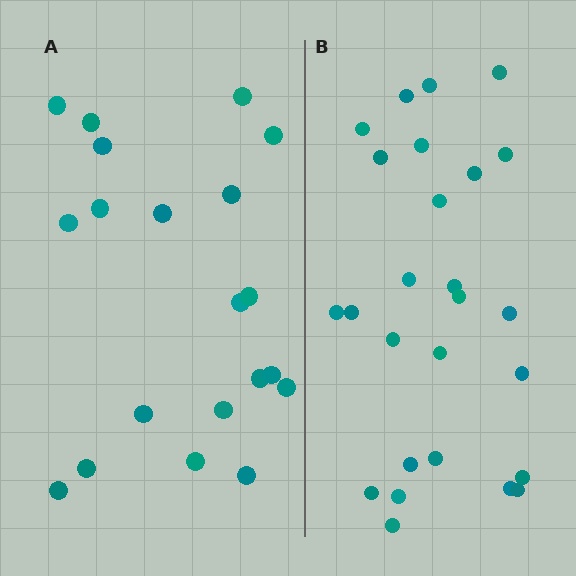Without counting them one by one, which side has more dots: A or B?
Region B (the right region) has more dots.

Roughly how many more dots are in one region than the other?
Region B has about 6 more dots than region A.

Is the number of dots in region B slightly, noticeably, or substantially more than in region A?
Region B has noticeably more, but not dramatically so. The ratio is roughly 1.3 to 1.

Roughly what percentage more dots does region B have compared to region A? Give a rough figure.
About 30% more.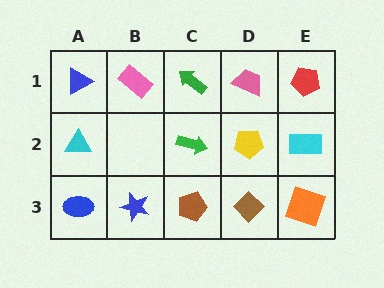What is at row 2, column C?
A green arrow.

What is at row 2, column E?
A cyan rectangle.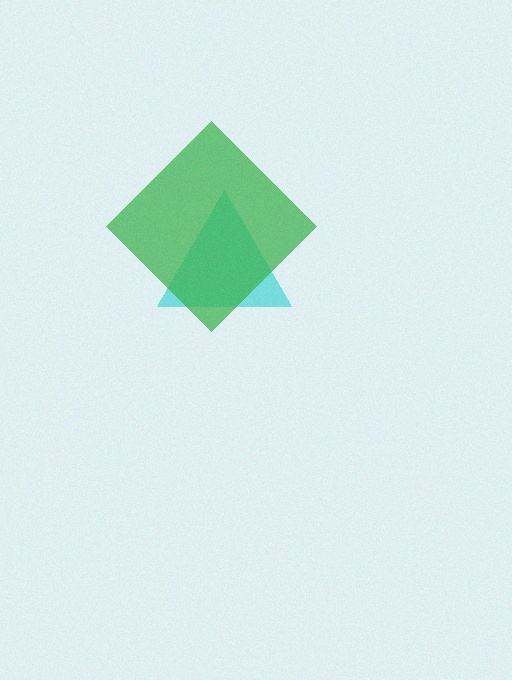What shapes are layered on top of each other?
The layered shapes are: a cyan triangle, a green diamond.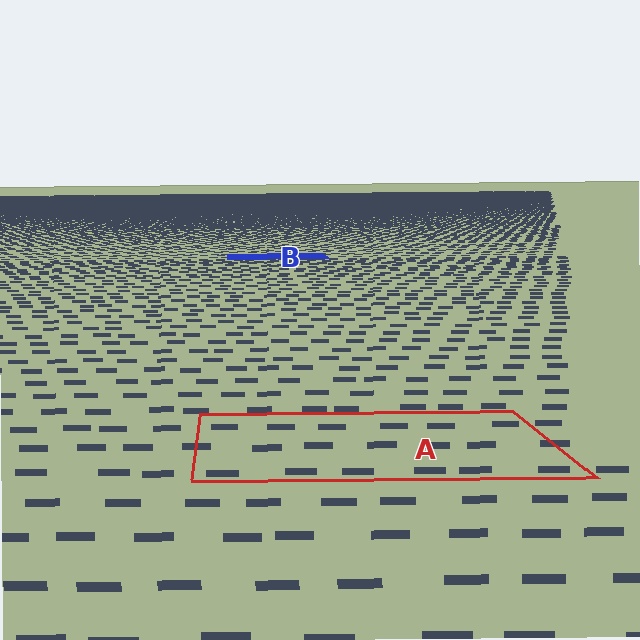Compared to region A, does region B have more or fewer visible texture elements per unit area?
Region B has more texture elements per unit area — they are packed more densely because it is farther away.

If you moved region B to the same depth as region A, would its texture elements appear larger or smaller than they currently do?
They would appear larger. At a closer depth, the same texture elements are projected at a bigger on-screen size.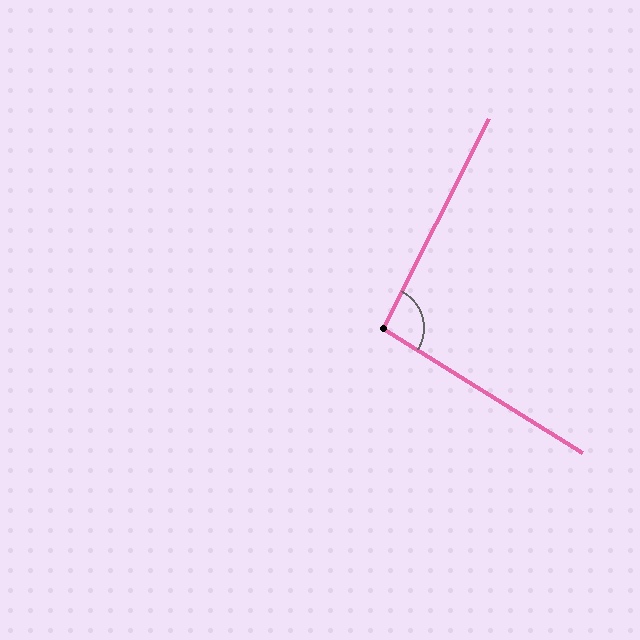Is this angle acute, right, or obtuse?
It is obtuse.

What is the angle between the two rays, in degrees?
Approximately 95 degrees.